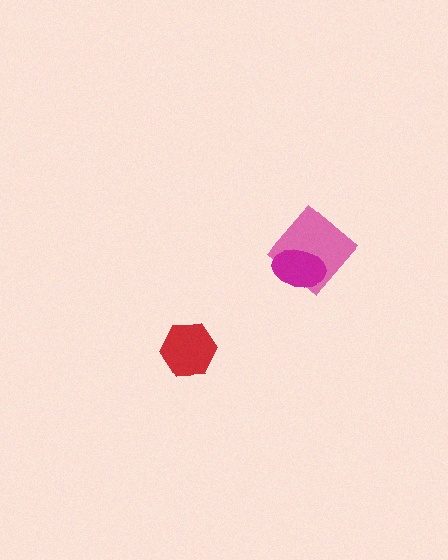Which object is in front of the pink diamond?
The magenta ellipse is in front of the pink diamond.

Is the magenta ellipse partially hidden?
No, no other shape covers it.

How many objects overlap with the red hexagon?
0 objects overlap with the red hexagon.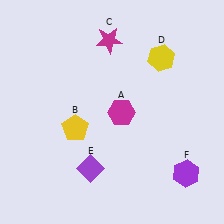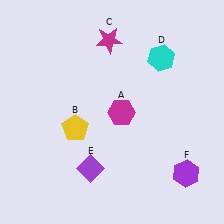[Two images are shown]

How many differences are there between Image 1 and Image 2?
There is 1 difference between the two images.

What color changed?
The hexagon (D) changed from yellow in Image 1 to cyan in Image 2.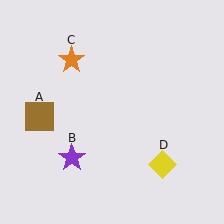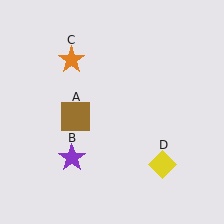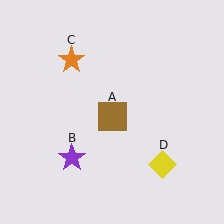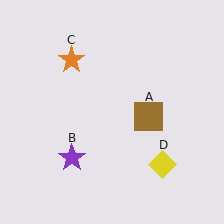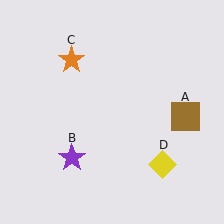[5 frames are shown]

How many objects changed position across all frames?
1 object changed position: brown square (object A).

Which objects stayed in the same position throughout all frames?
Purple star (object B) and orange star (object C) and yellow diamond (object D) remained stationary.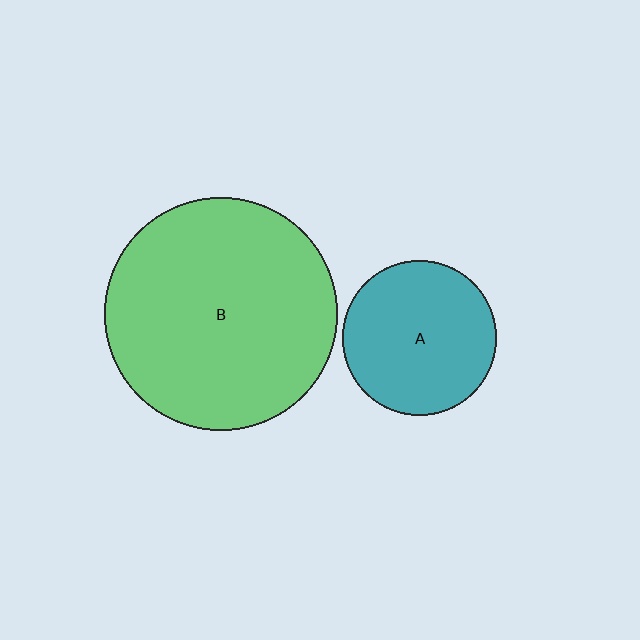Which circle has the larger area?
Circle B (green).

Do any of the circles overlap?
No, none of the circles overlap.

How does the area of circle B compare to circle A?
Approximately 2.3 times.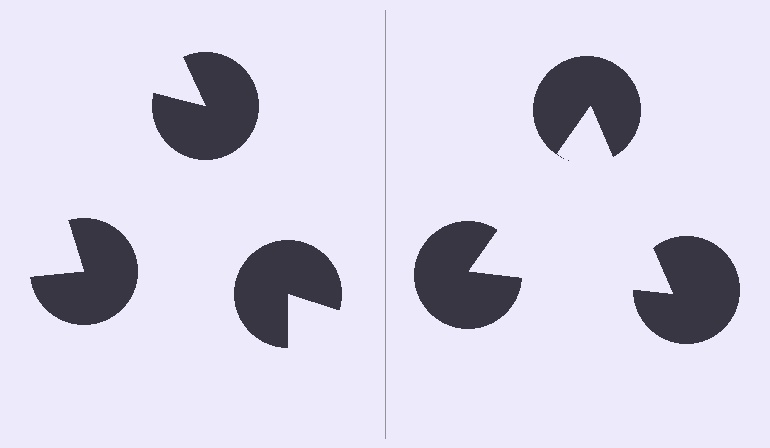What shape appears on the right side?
An illusory triangle.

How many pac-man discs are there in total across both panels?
6 — 3 on each side.